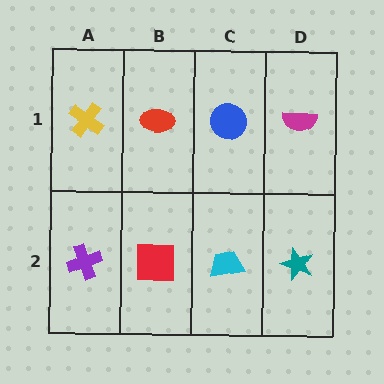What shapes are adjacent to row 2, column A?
A yellow cross (row 1, column A), a red square (row 2, column B).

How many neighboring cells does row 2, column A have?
2.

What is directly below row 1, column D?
A teal star.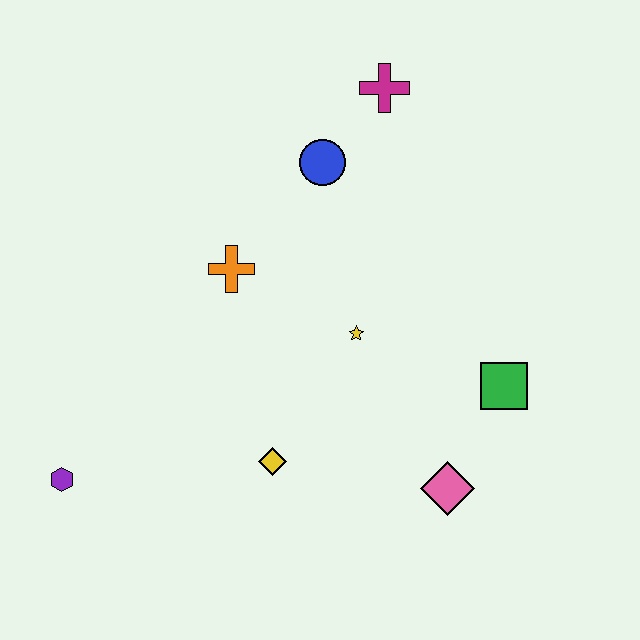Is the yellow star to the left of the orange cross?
No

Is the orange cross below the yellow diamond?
No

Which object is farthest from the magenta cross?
The purple hexagon is farthest from the magenta cross.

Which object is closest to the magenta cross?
The blue circle is closest to the magenta cross.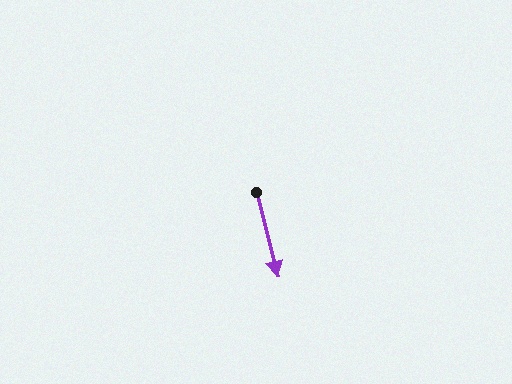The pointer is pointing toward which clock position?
Roughly 6 o'clock.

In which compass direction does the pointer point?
South.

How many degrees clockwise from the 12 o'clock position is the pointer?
Approximately 166 degrees.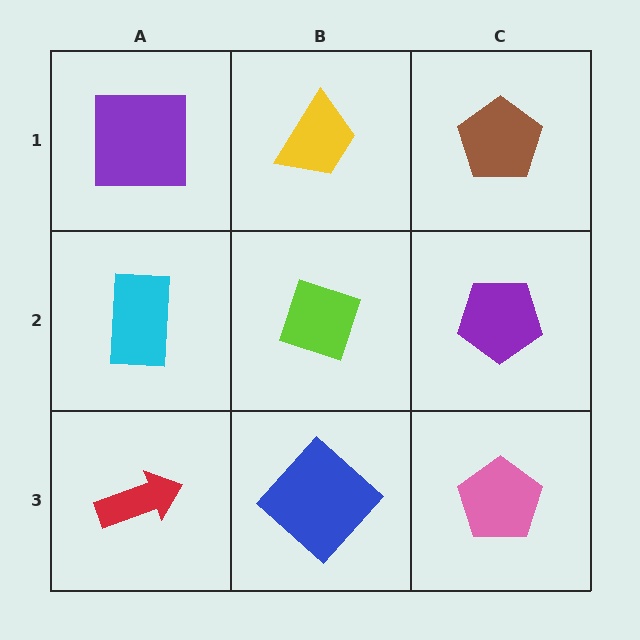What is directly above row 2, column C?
A brown pentagon.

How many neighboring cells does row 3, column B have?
3.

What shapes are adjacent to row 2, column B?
A yellow trapezoid (row 1, column B), a blue diamond (row 3, column B), a cyan rectangle (row 2, column A), a purple pentagon (row 2, column C).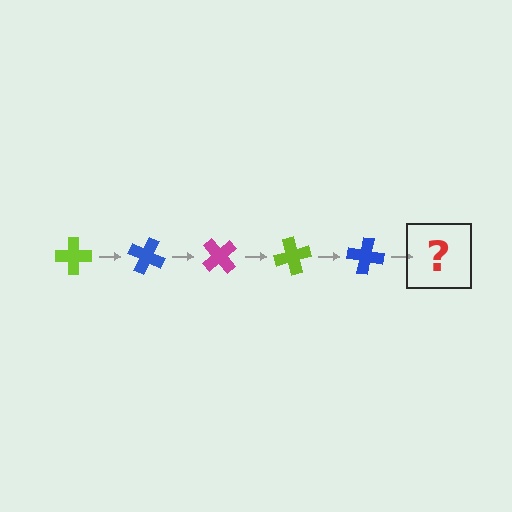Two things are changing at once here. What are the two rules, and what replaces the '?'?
The two rules are that it rotates 25 degrees each step and the color cycles through lime, blue, and magenta. The '?' should be a magenta cross, rotated 125 degrees from the start.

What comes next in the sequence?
The next element should be a magenta cross, rotated 125 degrees from the start.